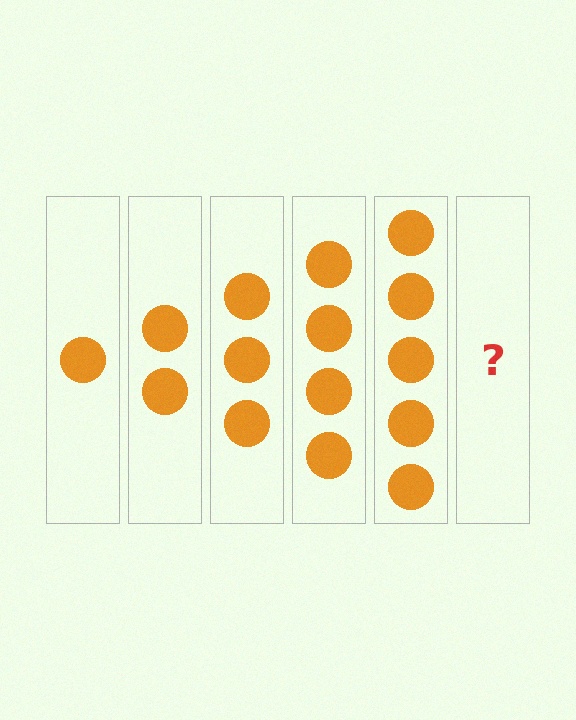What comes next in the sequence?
The next element should be 6 circles.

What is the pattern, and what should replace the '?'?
The pattern is that each step adds one more circle. The '?' should be 6 circles.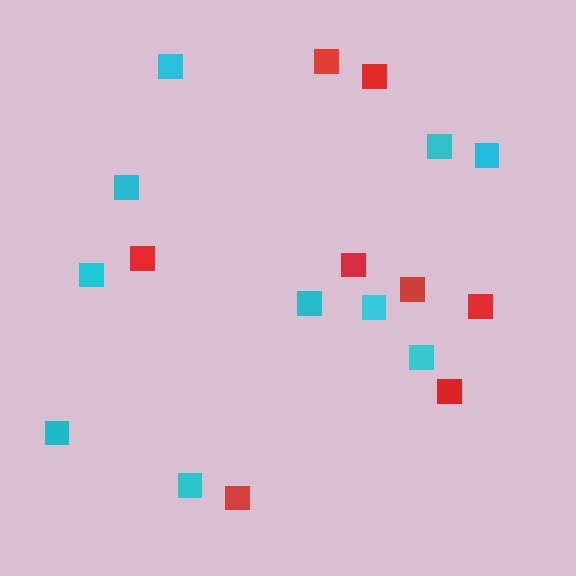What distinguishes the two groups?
There are 2 groups: one group of cyan squares (10) and one group of red squares (8).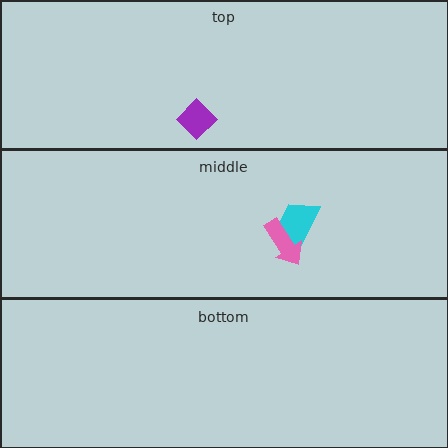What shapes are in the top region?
The purple diamond.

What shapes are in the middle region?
The cyan trapezoid, the pink arrow.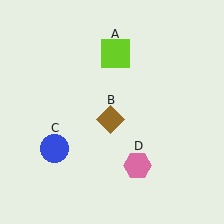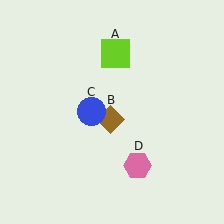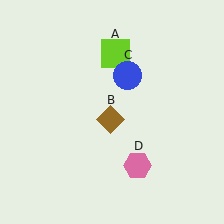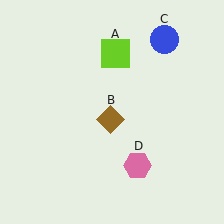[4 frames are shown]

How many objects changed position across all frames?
1 object changed position: blue circle (object C).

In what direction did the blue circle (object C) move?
The blue circle (object C) moved up and to the right.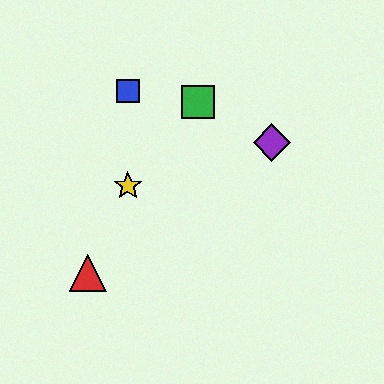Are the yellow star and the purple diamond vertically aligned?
No, the yellow star is at x≈128 and the purple diamond is at x≈272.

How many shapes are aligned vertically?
2 shapes (the blue square, the yellow star) are aligned vertically.